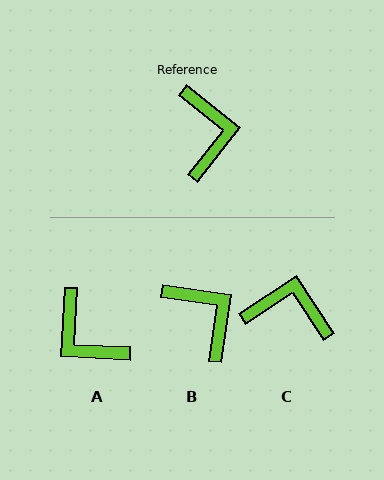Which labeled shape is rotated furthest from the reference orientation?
A, about 145 degrees away.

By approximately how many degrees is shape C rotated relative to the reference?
Approximately 72 degrees counter-clockwise.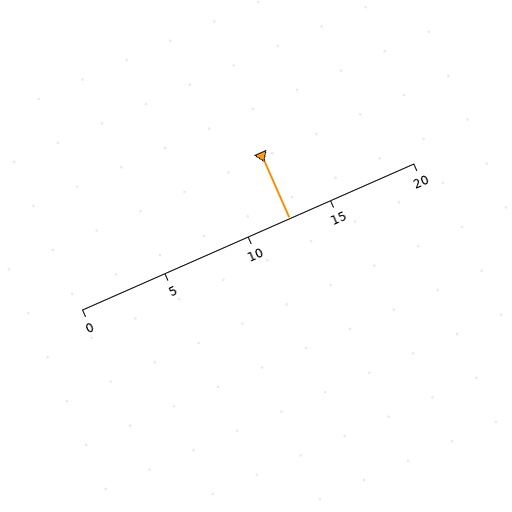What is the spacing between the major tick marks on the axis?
The major ticks are spaced 5 apart.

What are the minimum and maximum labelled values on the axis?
The axis runs from 0 to 20.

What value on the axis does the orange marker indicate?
The marker indicates approximately 12.5.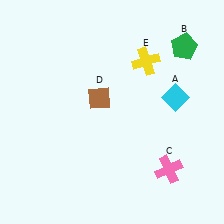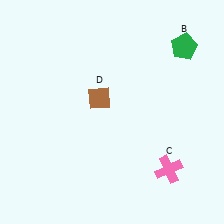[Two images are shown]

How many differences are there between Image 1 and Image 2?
There are 2 differences between the two images.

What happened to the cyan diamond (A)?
The cyan diamond (A) was removed in Image 2. It was in the top-right area of Image 1.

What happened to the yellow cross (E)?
The yellow cross (E) was removed in Image 2. It was in the top-right area of Image 1.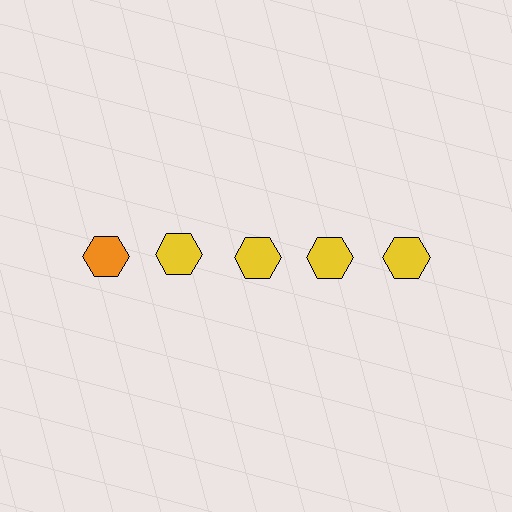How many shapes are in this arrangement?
There are 5 shapes arranged in a grid pattern.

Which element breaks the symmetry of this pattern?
The orange hexagon in the top row, leftmost column breaks the symmetry. All other shapes are yellow hexagons.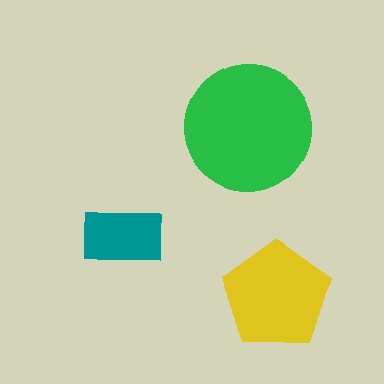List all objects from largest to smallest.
The green circle, the yellow pentagon, the teal rectangle.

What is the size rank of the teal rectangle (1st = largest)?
3rd.